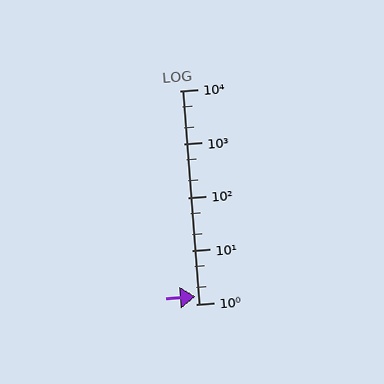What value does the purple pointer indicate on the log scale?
The pointer indicates approximately 1.4.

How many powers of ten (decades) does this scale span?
The scale spans 4 decades, from 1 to 10000.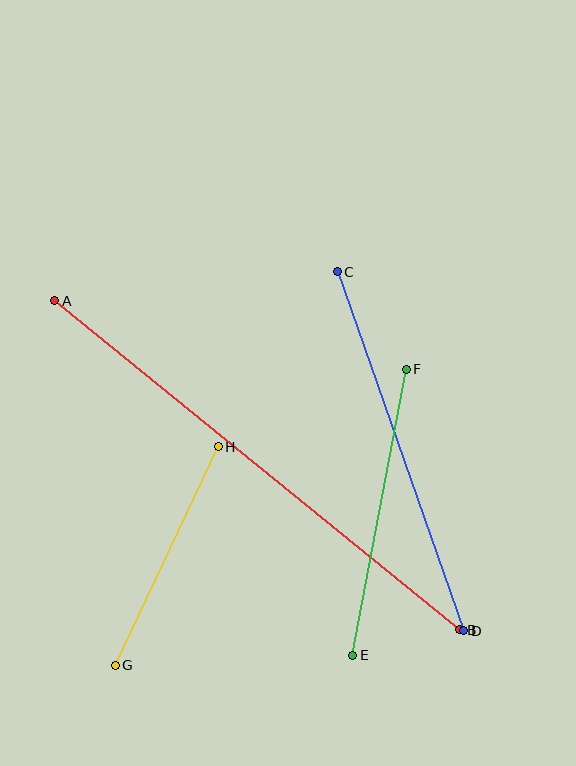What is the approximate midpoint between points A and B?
The midpoint is at approximately (257, 465) pixels.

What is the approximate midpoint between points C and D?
The midpoint is at approximately (401, 451) pixels.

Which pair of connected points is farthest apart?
Points A and B are farthest apart.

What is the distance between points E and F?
The distance is approximately 291 pixels.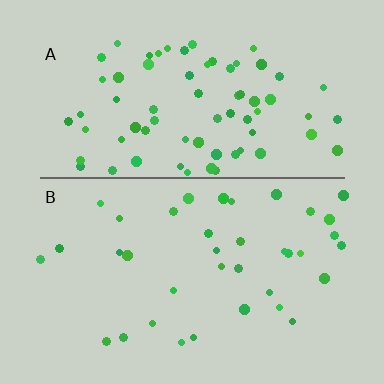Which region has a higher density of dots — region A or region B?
A (the top).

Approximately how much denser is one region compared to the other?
Approximately 2.0× — region A over region B.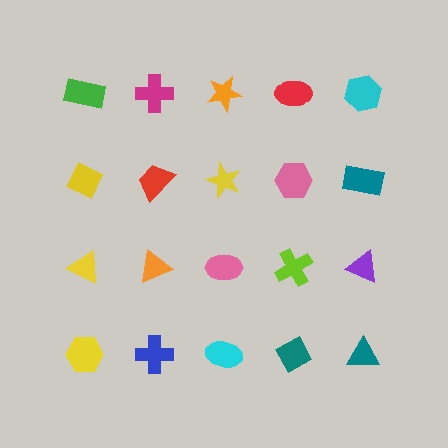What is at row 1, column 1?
A green rectangle.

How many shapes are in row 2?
5 shapes.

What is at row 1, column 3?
An orange star.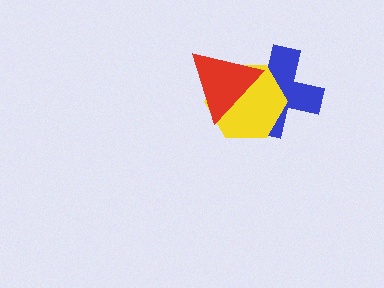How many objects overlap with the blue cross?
2 objects overlap with the blue cross.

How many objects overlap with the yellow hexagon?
2 objects overlap with the yellow hexagon.